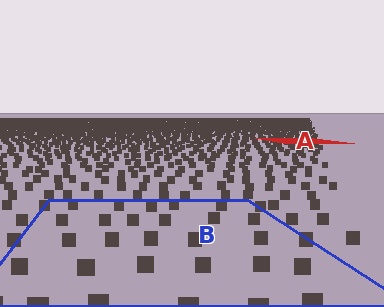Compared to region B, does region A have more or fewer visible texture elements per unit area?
Region A has more texture elements per unit area — they are packed more densely because it is farther away.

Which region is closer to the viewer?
Region B is closer. The texture elements there are larger and more spread out.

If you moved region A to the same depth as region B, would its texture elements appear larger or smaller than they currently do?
They would appear larger. At a closer depth, the same texture elements are projected at a bigger on-screen size.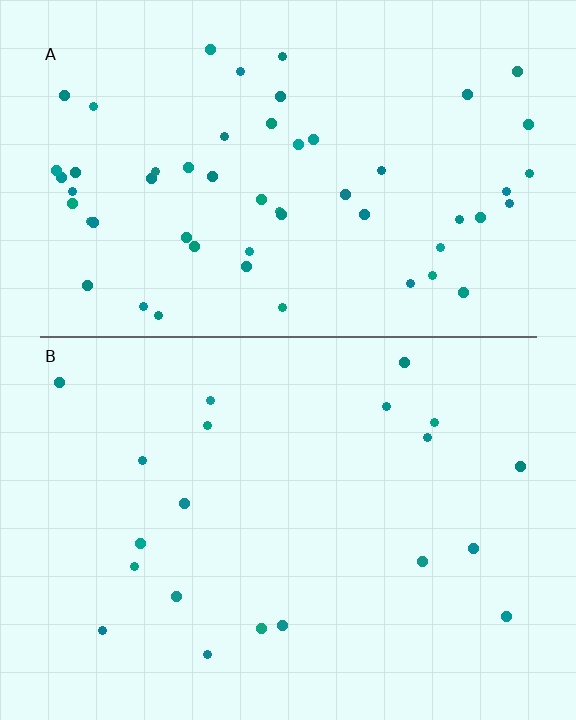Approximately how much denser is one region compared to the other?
Approximately 2.7× — region A over region B.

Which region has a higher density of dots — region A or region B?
A (the top).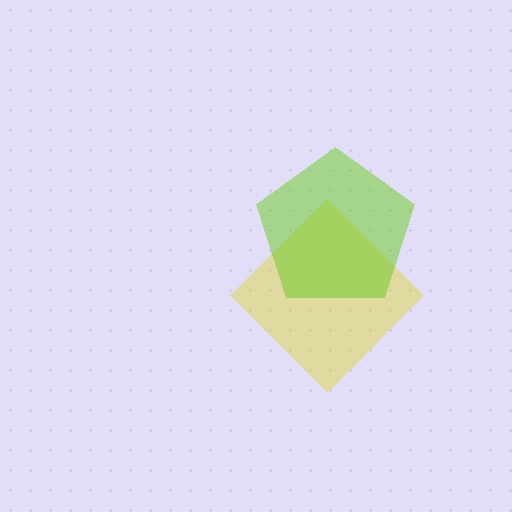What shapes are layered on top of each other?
The layered shapes are: a yellow diamond, a lime pentagon.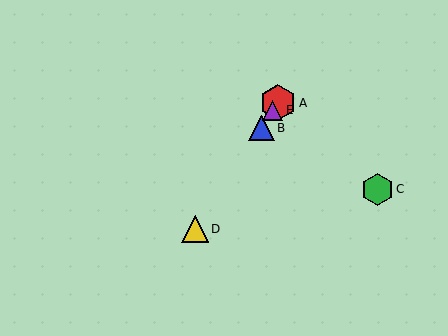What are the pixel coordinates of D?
Object D is at (195, 229).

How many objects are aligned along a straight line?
4 objects (A, B, D, E) are aligned along a straight line.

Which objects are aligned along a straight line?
Objects A, B, D, E are aligned along a straight line.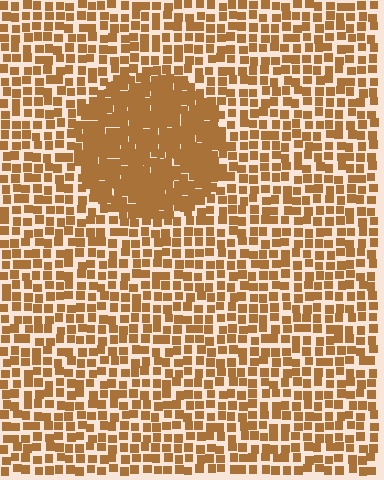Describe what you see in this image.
The image contains small brown elements arranged at two different densities. A circle-shaped region is visible where the elements are more densely packed than the surrounding area.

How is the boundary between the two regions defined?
The boundary is defined by a change in element density (approximately 2.1x ratio). All elements are the same color, size, and shape.